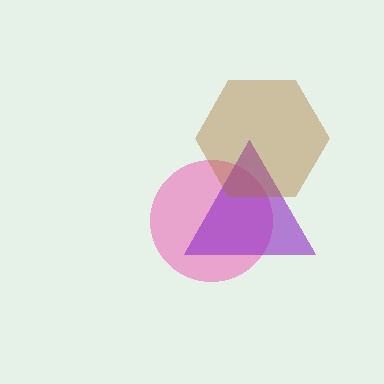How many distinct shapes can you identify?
There are 3 distinct shapes: a pink circle, a purple triangle, a brown hexagon.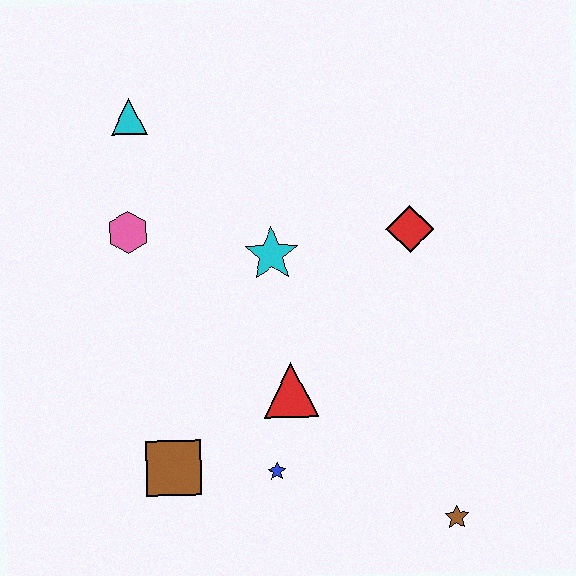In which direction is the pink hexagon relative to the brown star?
The pink hexagon is to the left of the brown star.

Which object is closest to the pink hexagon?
The cyan triangle is closest to the pink hexagon.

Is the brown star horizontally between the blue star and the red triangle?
No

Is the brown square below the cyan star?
Yes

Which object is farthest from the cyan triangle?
The brown star is farthest from the cyan triangle.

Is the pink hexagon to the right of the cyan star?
No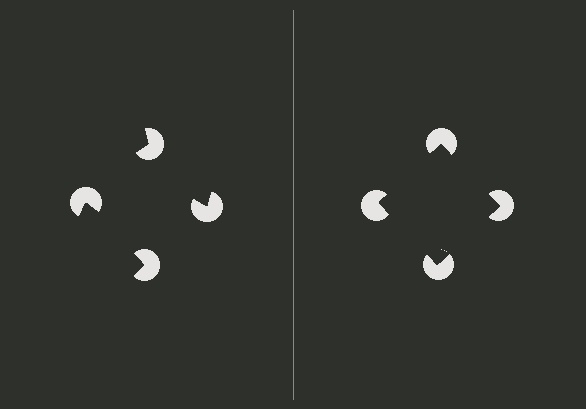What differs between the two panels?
The pac-man discs are positioned identically on both sides; only the wedge orientations differ. On the right they align to a square; on the left they are misaligned.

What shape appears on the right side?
An illusory square.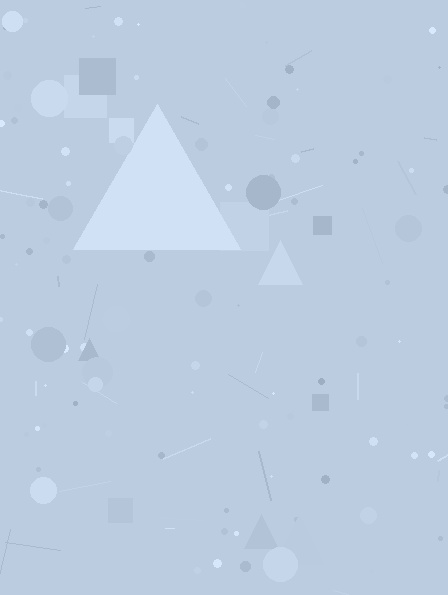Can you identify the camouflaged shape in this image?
The camouflaged shape is a triangle.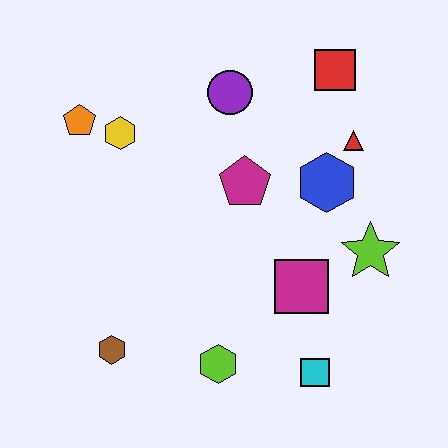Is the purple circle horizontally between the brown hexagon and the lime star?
Yes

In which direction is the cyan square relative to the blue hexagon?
The cyan square is below the blue hexagon.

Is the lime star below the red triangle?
Yes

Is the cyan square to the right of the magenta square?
Yes